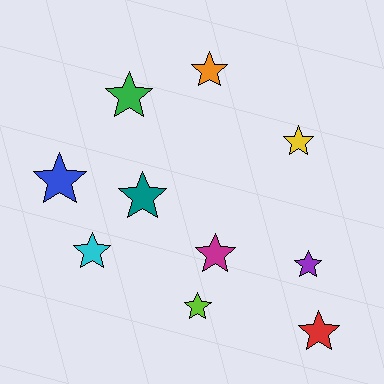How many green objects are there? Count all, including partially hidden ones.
There is 1 green object.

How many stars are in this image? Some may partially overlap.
There are 10 stars.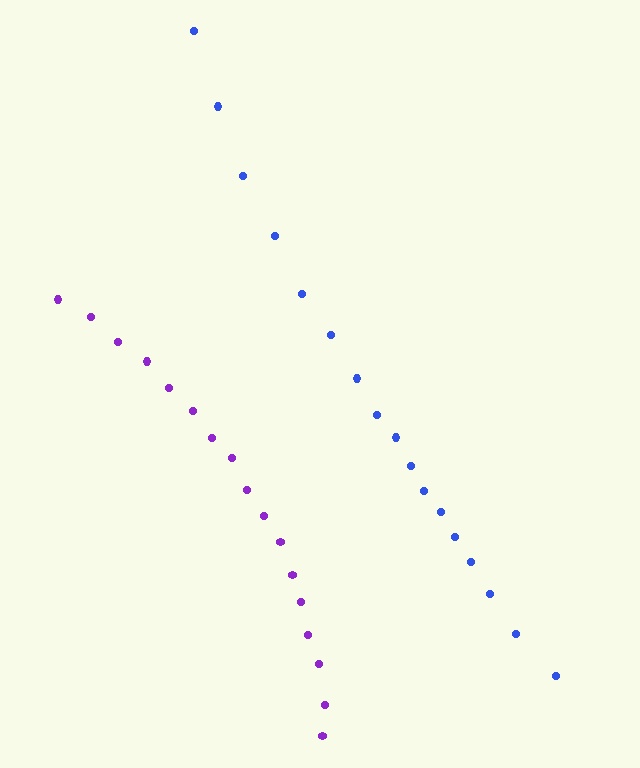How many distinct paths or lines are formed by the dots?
There are 2 distinct paths.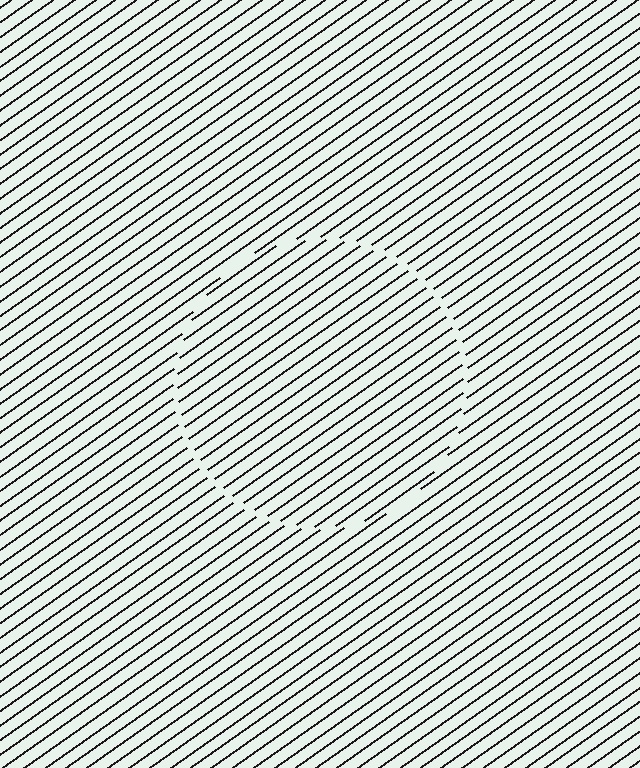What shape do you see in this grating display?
An illusory circle. The interior of the shape contains the same grating, shifted by half a period — the contour is defined by the phase discontinuity where line-ends from the inner and outer gratings abut.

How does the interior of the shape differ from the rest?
The interior of the shape contains the same grating, shifted by half a period — the contour is defined by the phase discontinuity where line-ends from the inner and outer gratings abut.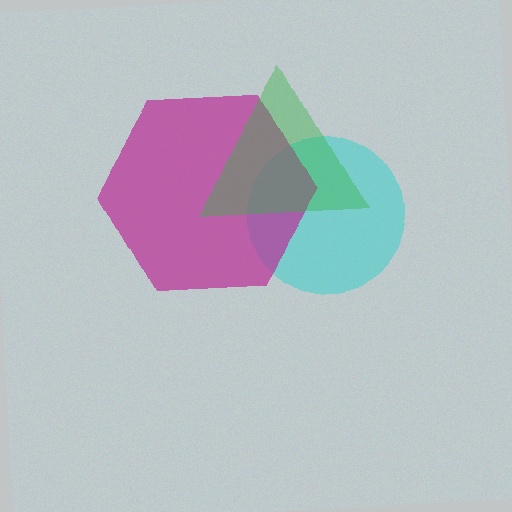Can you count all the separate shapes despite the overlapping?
Yes, there are 3 separate shapes.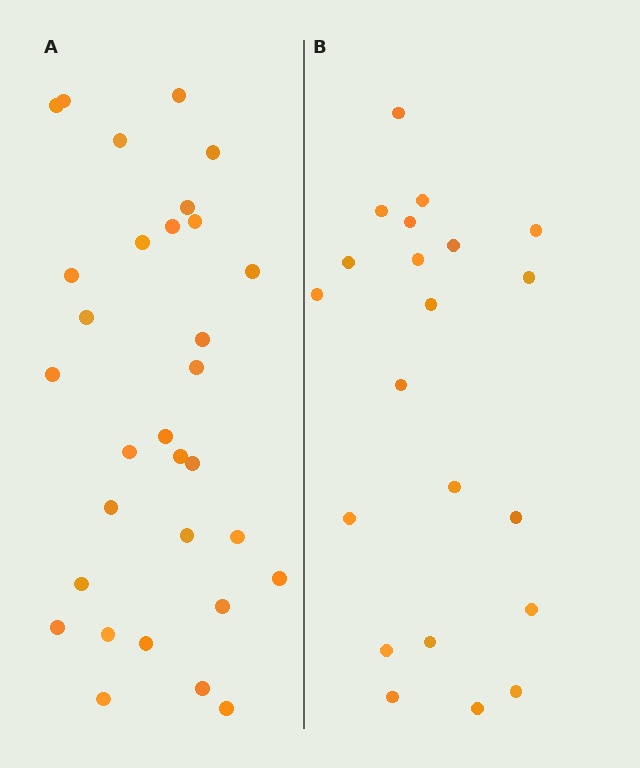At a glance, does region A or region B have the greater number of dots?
Region A (the left region) has more dots.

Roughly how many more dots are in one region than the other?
Region A has roughly 10 or so more dots than region B.